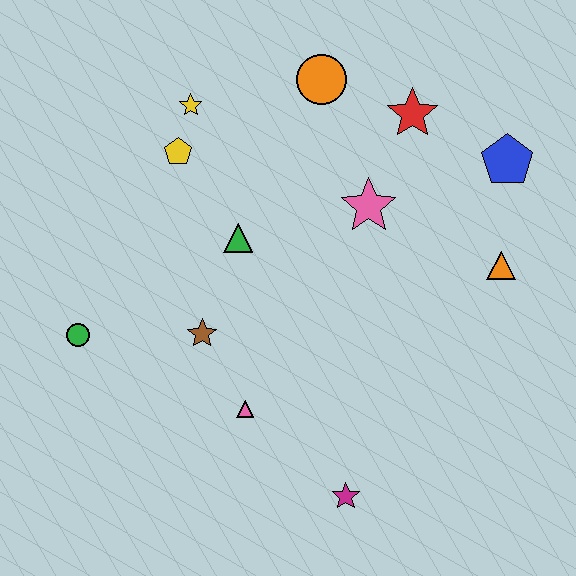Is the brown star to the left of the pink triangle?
Yes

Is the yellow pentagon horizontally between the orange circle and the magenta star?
No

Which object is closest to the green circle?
The brown star is closest to the green circle.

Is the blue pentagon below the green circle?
No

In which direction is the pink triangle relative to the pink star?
The pink triangle is below the pink star.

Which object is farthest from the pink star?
The green circle is farthest from the pink star.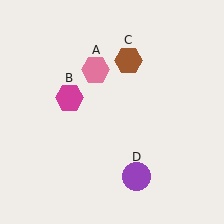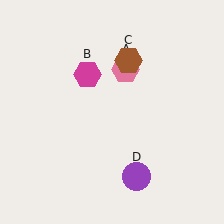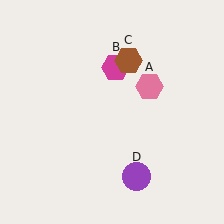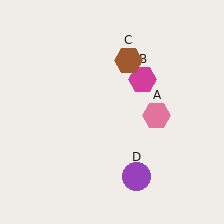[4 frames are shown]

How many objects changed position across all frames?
2 objects changed position: pink hexagon (object A), magenta hexagon (object B).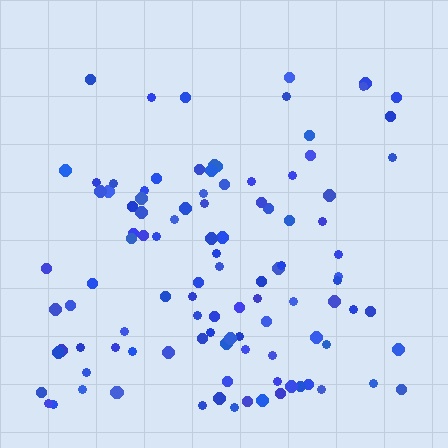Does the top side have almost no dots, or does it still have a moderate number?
Still a moderate number, just noticeably fewer than the bottom.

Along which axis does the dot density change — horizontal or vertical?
Vertical.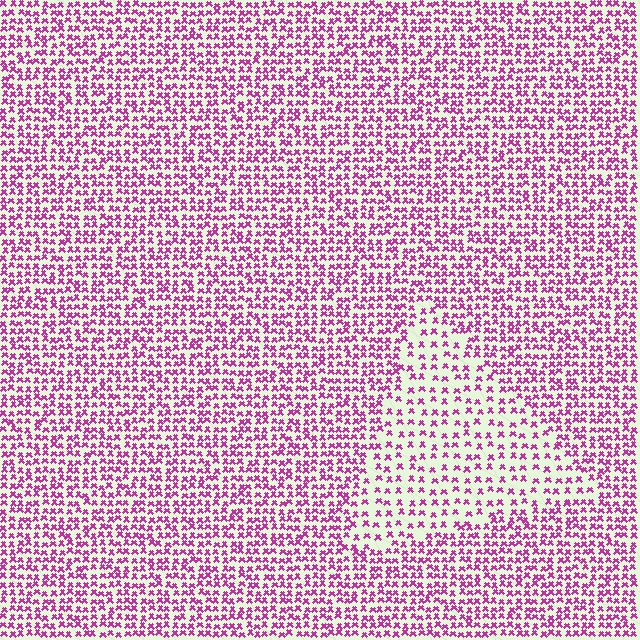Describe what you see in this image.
The image contains small magenta elements arranged at two different densities. A triangle-shaped region is visible where the elements are less densely packed than the surrounding area.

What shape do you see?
I see a triangle.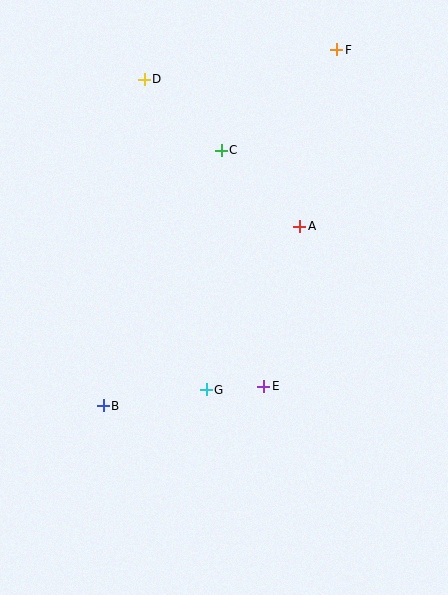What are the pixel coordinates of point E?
Point E is at (263, 386).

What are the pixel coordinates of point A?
Point A is at (300, 226).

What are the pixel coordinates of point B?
Point B is at (103, 406).